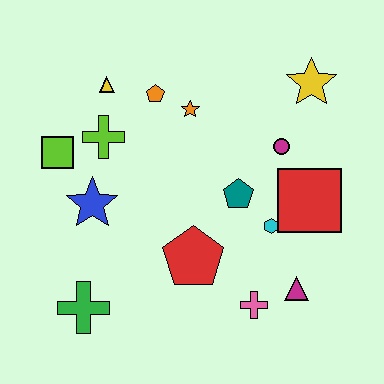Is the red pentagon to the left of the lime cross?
No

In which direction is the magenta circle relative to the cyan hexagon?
The magenta circle is above the cyan hexagon.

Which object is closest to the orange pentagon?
The orange star is closest to the orange pentagon.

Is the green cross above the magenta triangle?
No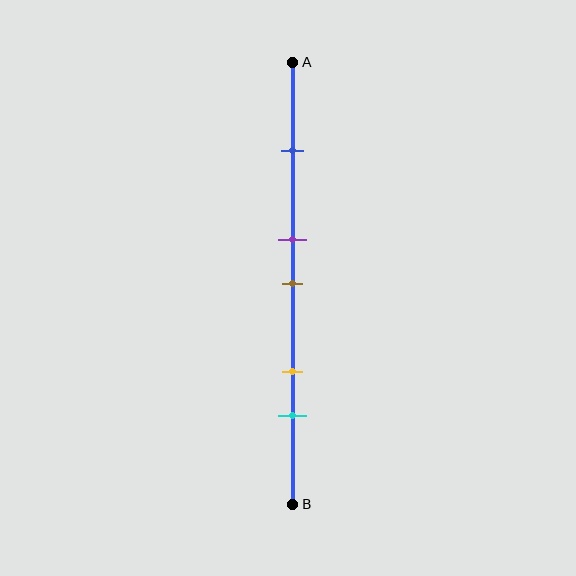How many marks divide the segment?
There are 5 marks dividing the segment.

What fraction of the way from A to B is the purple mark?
The purple mark is approximately 40% (0.4) of the way from A to B.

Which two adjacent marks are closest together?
The purple and brown marks are the closest adjacent pair.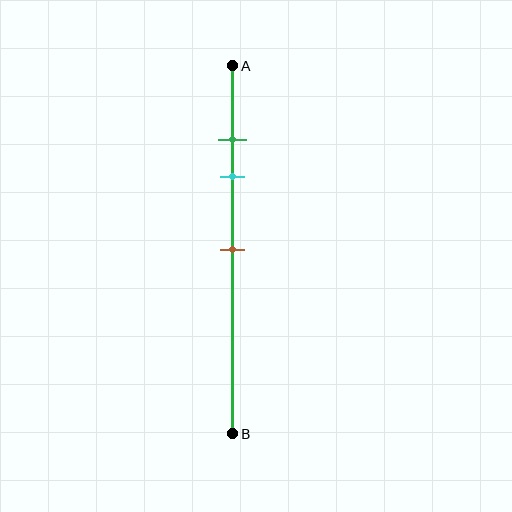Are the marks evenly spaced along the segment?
No, the marks are not evenly spaced.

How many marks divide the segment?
There are 3 marks dividing the segment.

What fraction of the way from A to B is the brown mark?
The brown mark is approximately 50% (0.5) of the way from A to B.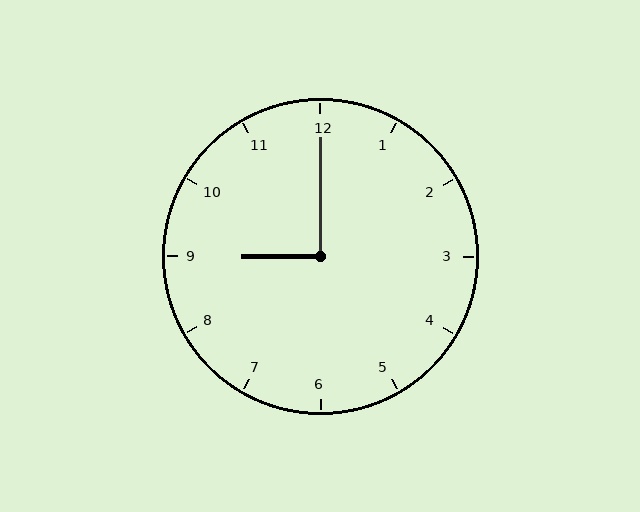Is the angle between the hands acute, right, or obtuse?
It is right.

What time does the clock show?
9:00.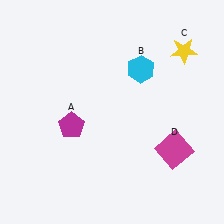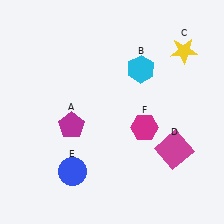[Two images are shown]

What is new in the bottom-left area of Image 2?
A blue circle (E) was added in the bottom-left area of Image 2.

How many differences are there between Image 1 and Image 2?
There are 2 differences between the two images.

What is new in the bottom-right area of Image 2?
A magenta hexagon (F) was added in the bottom-right area of Image 2.